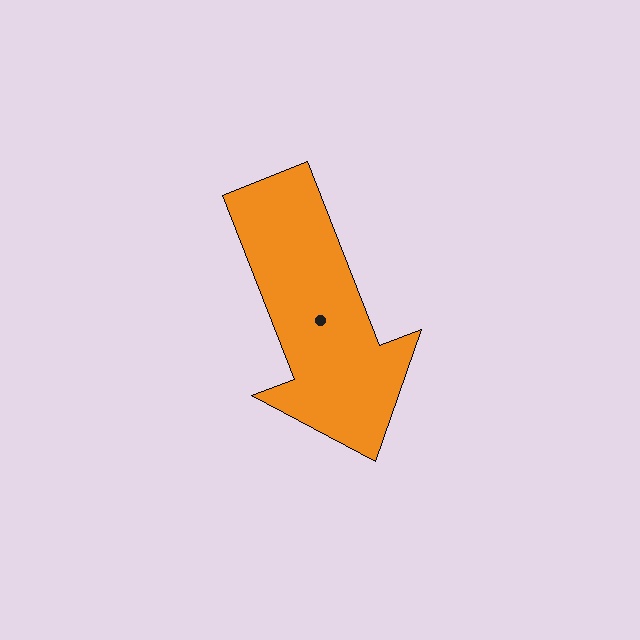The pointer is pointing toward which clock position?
Roughly 5 o'clock.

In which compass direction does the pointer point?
South.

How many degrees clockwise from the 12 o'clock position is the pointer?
Approximately 159 degrees.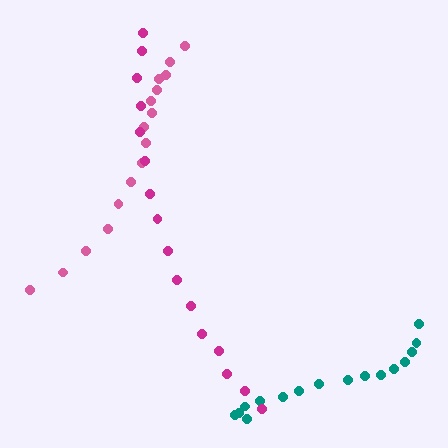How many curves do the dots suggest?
There are 3 distinct paths.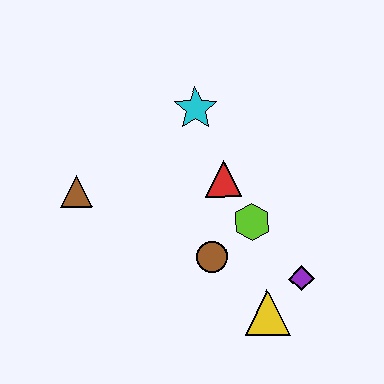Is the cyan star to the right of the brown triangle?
Yes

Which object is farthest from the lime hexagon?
The brown triangle is farthest from the lime hexagon.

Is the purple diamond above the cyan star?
No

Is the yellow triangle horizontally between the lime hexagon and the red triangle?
No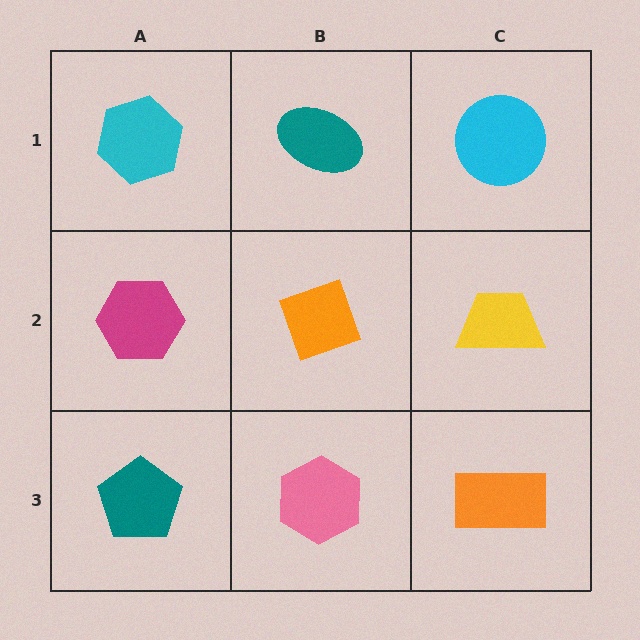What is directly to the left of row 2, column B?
A magenta hexagon.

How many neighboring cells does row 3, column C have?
2.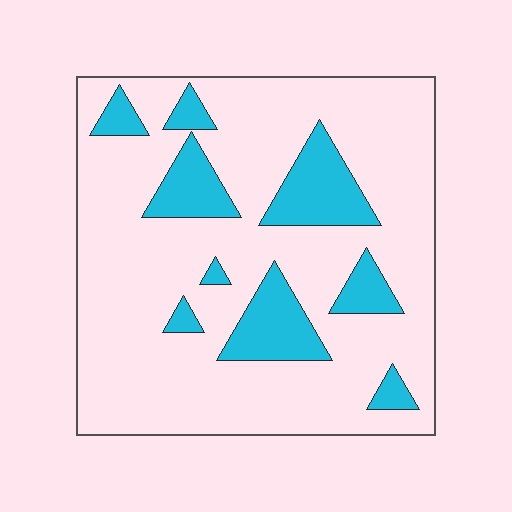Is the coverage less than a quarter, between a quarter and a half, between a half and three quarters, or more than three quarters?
Less than a quarter.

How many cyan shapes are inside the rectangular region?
9.